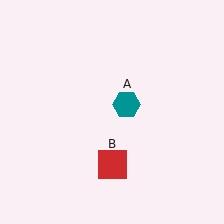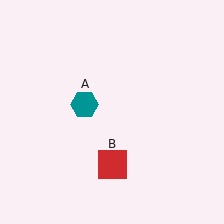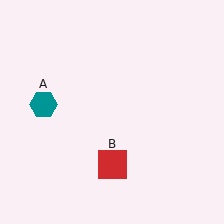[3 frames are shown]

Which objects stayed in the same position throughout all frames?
Red square (object B) remained stationary.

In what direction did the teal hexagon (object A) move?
The teal hexagon (object A) moved left.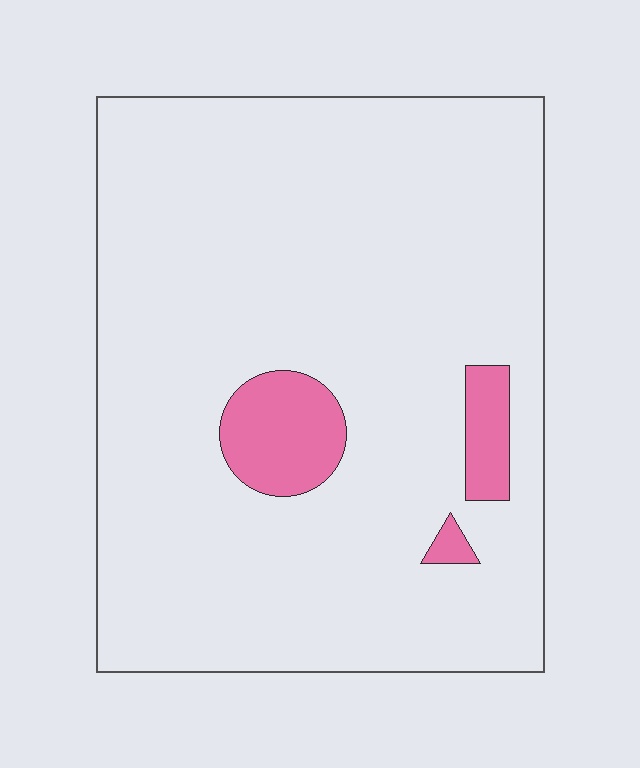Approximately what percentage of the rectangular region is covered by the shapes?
Approximately 10%.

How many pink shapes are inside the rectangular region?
3.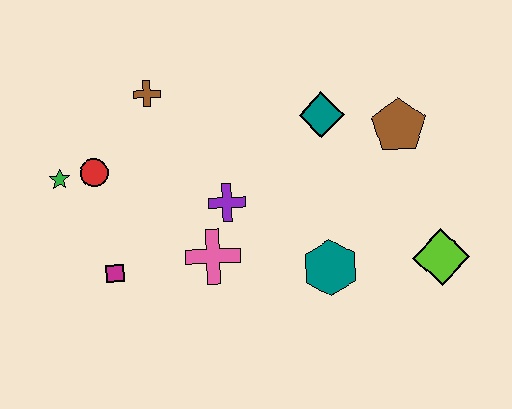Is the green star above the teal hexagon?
Yes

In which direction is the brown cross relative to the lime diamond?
The brown cross is to the left of the lime diamond.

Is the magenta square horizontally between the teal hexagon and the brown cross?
No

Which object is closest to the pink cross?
The purple cross is closest to the pink cross.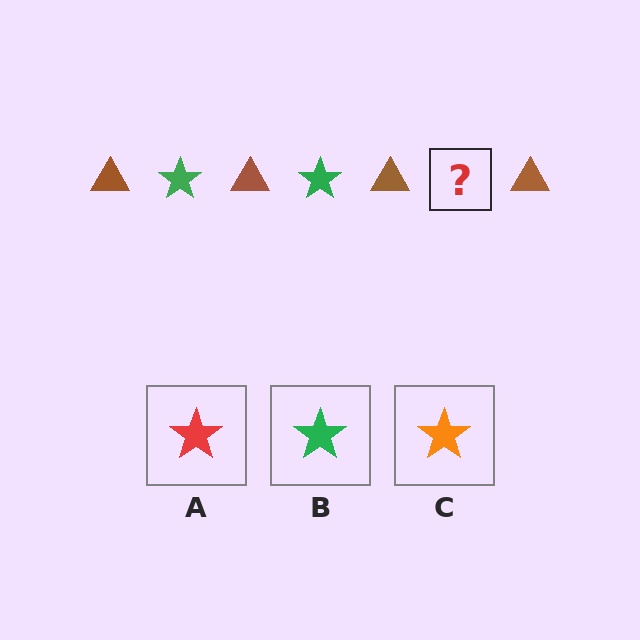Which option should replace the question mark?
Option B.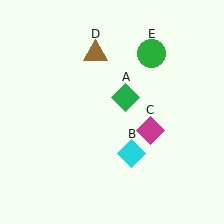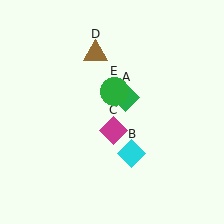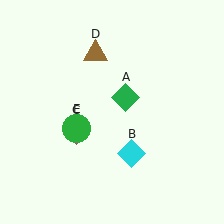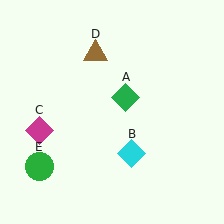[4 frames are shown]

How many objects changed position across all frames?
2 objects changed position: magenta diamond (object C), green circle (object E).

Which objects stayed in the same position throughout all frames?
Green diamond (object A) and cyan diamond (object B) and brown triangle (object D) remained stationary.